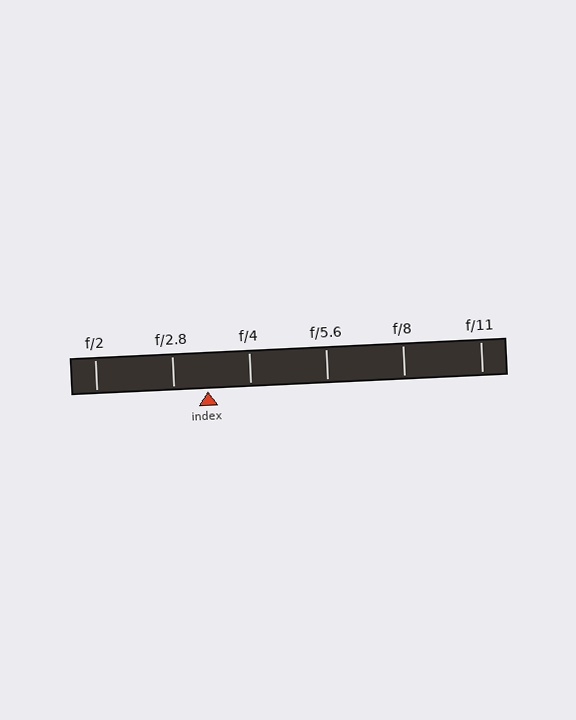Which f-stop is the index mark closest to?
The index mark is closest to f/2.8.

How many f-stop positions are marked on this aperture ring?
There are 6 f-stop positions marked.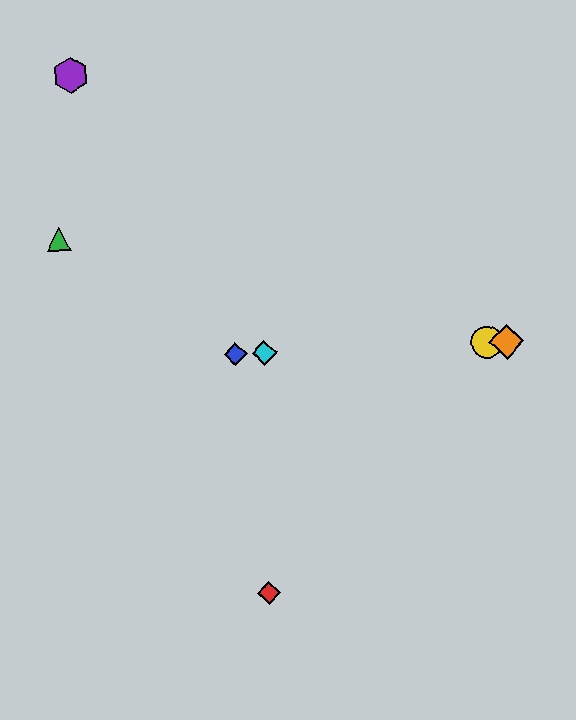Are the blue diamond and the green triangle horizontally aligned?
No, the blue diamond is at y≈354 and the green triangle is at y≈239.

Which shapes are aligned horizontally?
The blue diamond, the yellow circle, the orange diamond, the cyan diamond are aligned horizontally.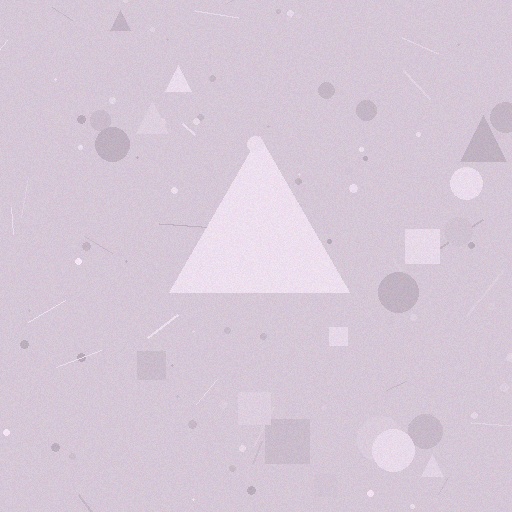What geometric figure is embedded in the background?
A triangle is embedded in the background.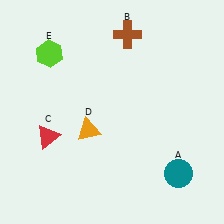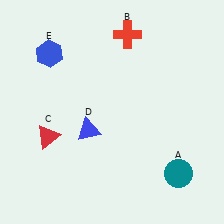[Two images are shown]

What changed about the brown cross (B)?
In Image 1, B is brown. In Image 2, it changed to red.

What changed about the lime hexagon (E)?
In Image 1, E is lime. In Image 2, it changed to blue.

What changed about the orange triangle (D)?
In Image 1, D is orange. In Image 2, it changed to blue.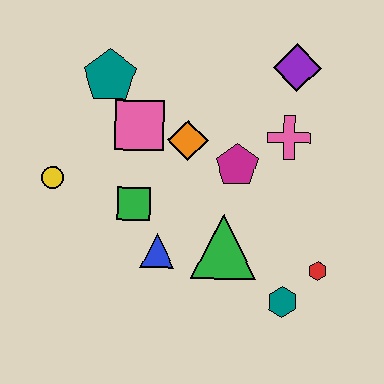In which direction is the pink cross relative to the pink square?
The pink cross is to the right of the pink square.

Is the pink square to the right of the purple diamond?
No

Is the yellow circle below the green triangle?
No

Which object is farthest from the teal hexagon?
The teal pentagon is farthest from the teal hexagon.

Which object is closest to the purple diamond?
The pink cross is closest to the purple diamond.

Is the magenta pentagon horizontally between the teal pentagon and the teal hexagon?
Yes